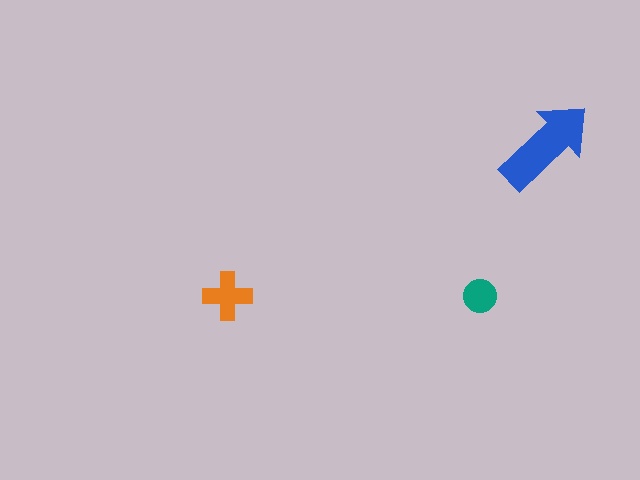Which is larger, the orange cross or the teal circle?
The orange cross.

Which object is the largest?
The blue arrow.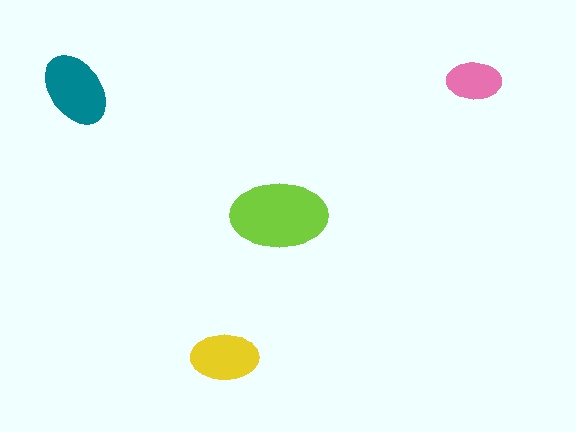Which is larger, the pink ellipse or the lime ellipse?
The lime one.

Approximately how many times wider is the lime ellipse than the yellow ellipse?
About 1.5 times wider.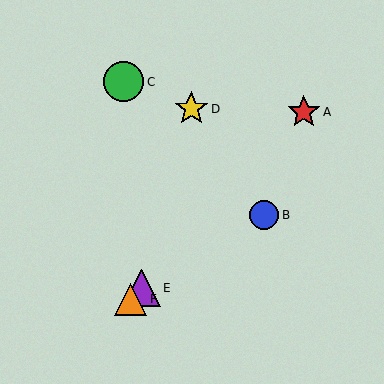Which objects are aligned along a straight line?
Objects A, E, F are aligned along a straight line.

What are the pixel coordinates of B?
Object B is at (264, 215).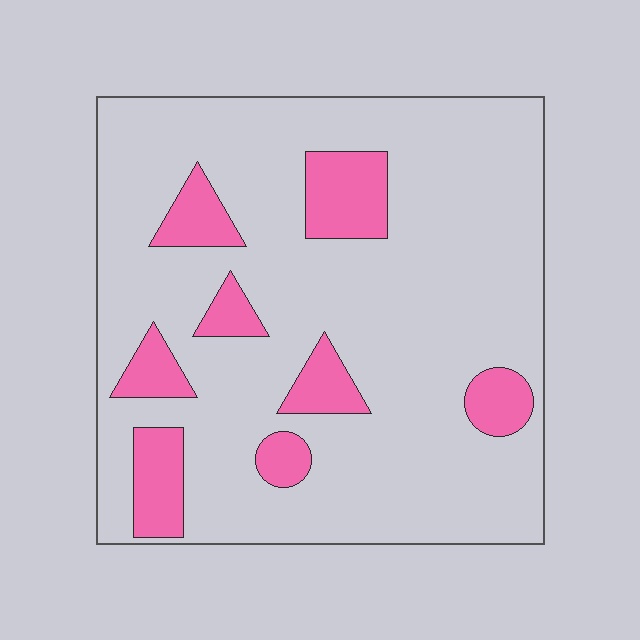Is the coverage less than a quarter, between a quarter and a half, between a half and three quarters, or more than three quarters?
Less than a quarter.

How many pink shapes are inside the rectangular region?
8.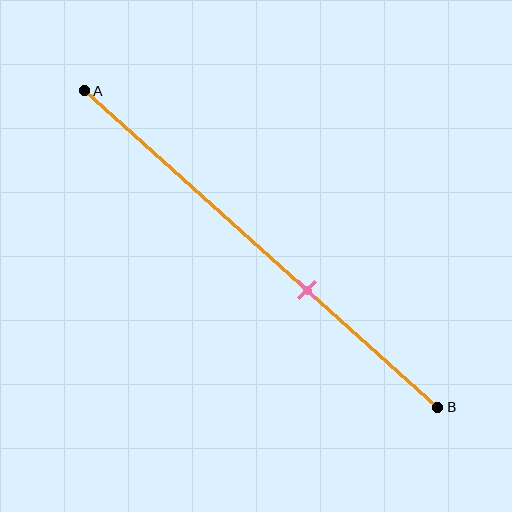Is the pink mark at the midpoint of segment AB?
No, the mark is at about 65% from A, not at the 50% midpoint.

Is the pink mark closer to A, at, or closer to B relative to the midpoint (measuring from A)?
The pink mark is closer to point B than the midpoint of segment AB.